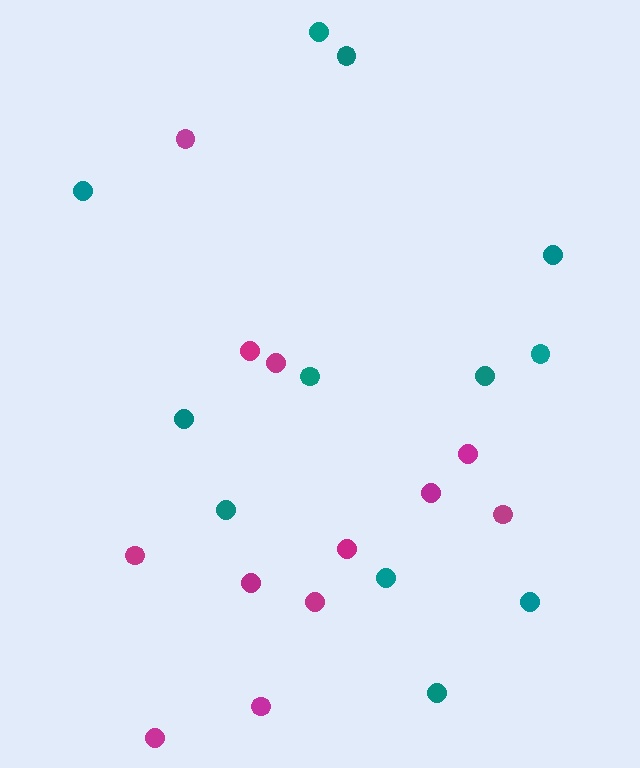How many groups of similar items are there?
There are 2 groups: one group of magenta circles (12) and one group of teal circles (12).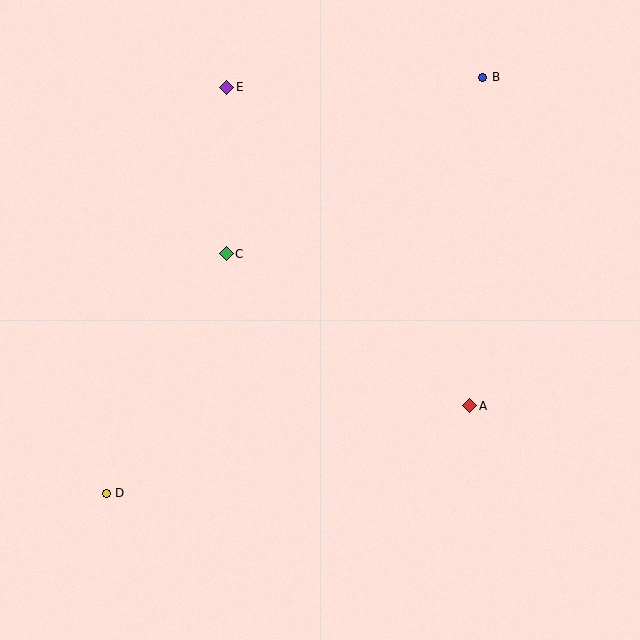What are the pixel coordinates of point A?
Point A is at (470, 406).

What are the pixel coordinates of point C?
Point C is at (226, 254).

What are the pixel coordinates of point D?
Point D is at (106, 493).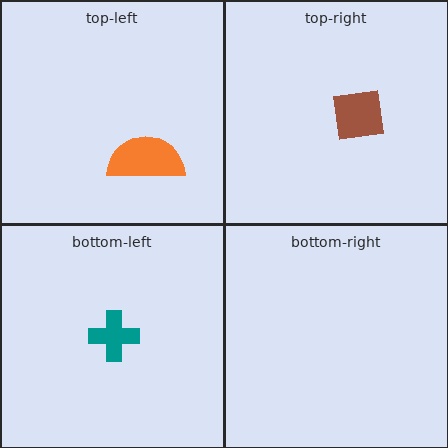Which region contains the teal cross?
The bottom-left region.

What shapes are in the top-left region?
The orange semicircle.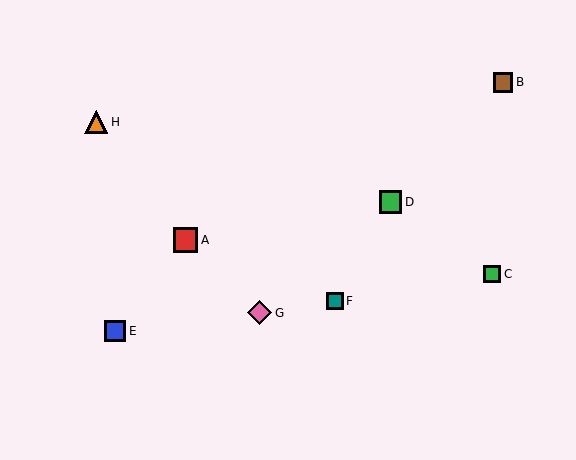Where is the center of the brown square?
The center of the brown square is at (503, 82).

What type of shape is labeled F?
Shape F is a teal square.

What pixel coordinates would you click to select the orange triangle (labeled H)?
Click at (96, 122) to select the orange triangle H.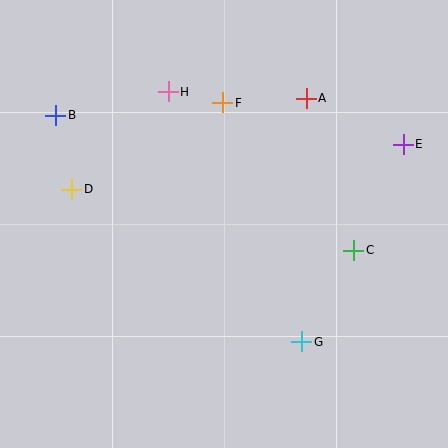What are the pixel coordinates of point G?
Point G is at (302, 342).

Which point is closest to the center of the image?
Point F at (223, 103) is closest to the center.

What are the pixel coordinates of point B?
Point B is at (56, 115).